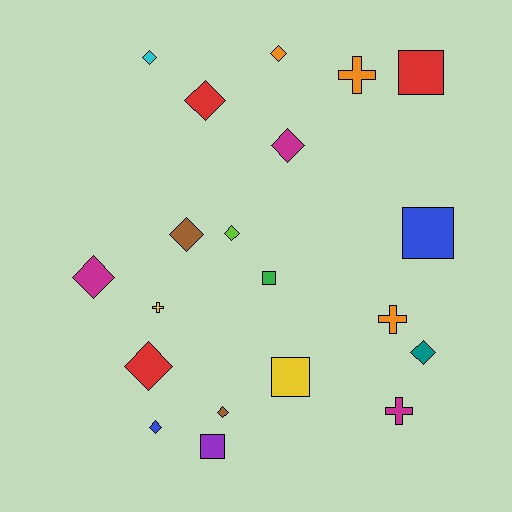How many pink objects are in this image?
There are no pink objects.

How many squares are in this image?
There are 5 squares.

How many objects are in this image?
There are 20 objects.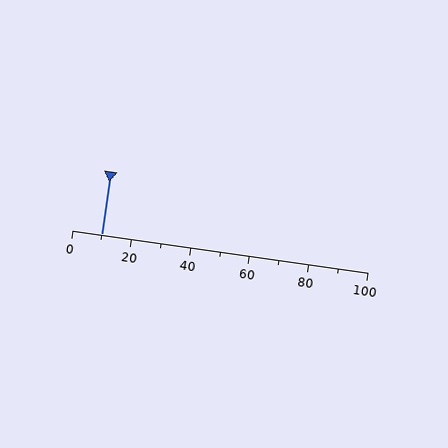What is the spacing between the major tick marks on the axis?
The major ticks are spaced 20 apart.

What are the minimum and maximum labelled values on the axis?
The axis runs from 0 to 100.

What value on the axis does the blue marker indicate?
The marker indicates approximately 10.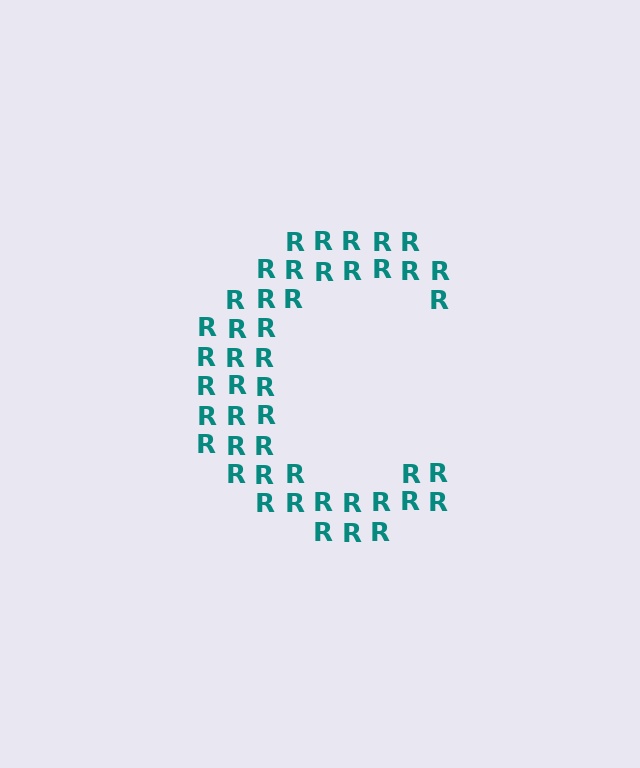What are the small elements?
The small elements are letter R's.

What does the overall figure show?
The overall figure shows the letter C.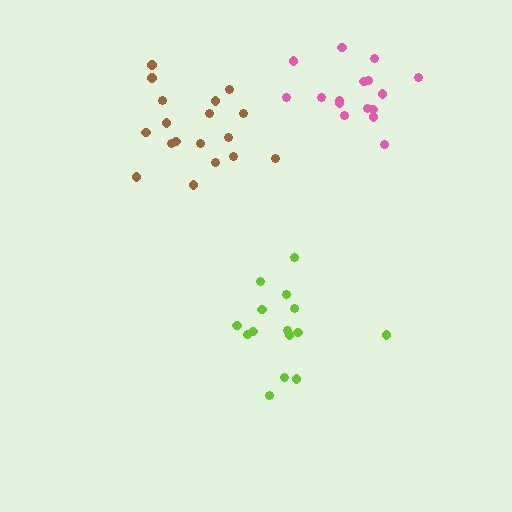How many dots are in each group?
Group 1: 16 dots, Group 2: 15 dots, Group 3: 18 dots (49 total).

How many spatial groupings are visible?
There are 3 spatial groupings.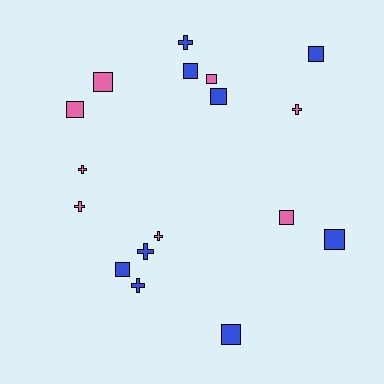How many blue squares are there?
There are 6 blue squares.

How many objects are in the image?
There are 17 objects.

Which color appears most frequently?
Blue, with 9 objects.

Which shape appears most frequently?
Square, with 10 objects.